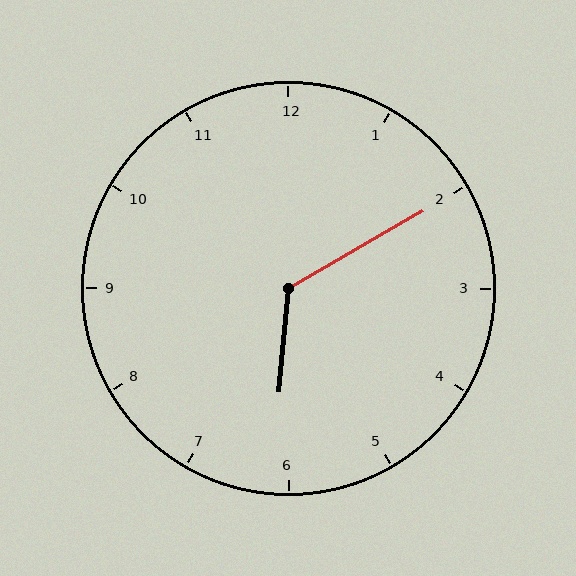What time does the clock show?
6:10.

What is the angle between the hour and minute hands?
Approximately 125 degrees.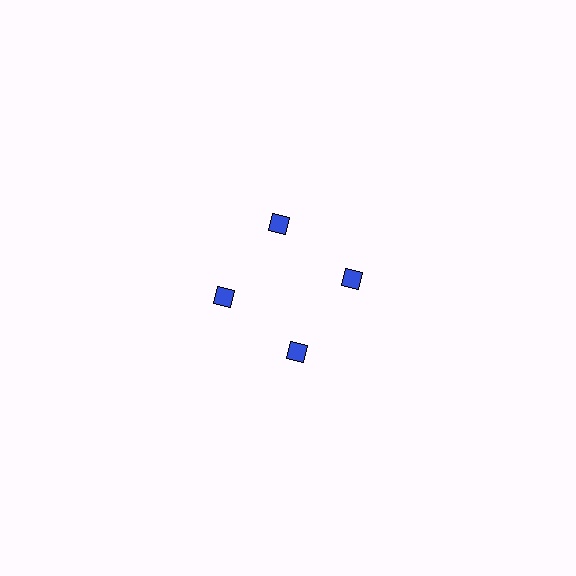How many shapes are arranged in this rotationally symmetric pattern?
There are 4 shapes, arranged in 4 groups of 1.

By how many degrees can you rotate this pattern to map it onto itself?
The pattern maps onto itself every 90 degrees of rotation.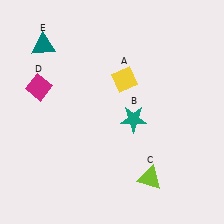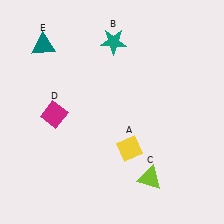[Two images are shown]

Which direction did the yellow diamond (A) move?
The yellow diamond (A) moved down.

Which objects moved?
The objects that moved are: the yellow diamond (A), the teal star (B), the magenta diamond (D).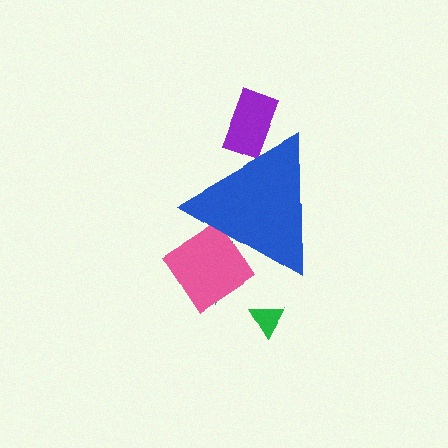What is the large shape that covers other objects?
A blue triangle.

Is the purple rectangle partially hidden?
Yes, the purple rectangle is partially hidden behind the blue triangle.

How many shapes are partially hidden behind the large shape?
3 shapes are partially hidden.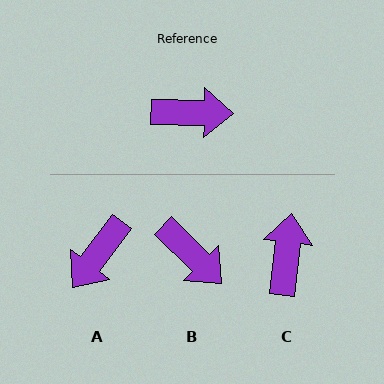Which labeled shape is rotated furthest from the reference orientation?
A, about 126 degrees away.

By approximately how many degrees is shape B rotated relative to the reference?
Approximately 44 degrees clockwise.